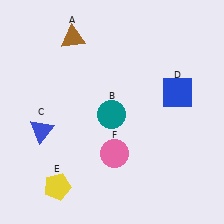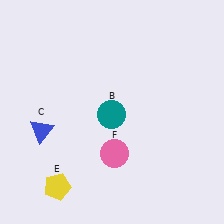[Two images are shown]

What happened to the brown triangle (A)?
The brown triangle (A) was removed in Image 2. It was in the top-left area of Image 1.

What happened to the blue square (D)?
The blue square (D) was removed in Image 2. It was in the top-right area of Image 1.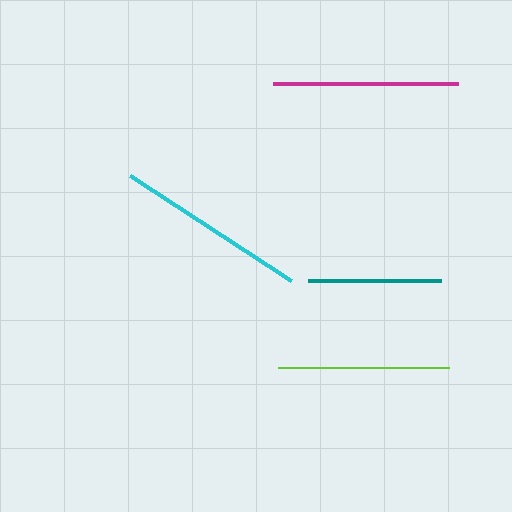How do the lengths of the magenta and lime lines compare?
The magenta and lime lines are approximately the same length.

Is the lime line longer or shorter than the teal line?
The lime line is longer than the teal line.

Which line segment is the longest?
The cyan line is the longest at approximately 192 pixels.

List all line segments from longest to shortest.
From longest to shortest: cyan, magenta, lime, teal.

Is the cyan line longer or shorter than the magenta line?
The cyan line is longer than the magenta line.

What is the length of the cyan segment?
The cyan segment is approximately 192 pixels long.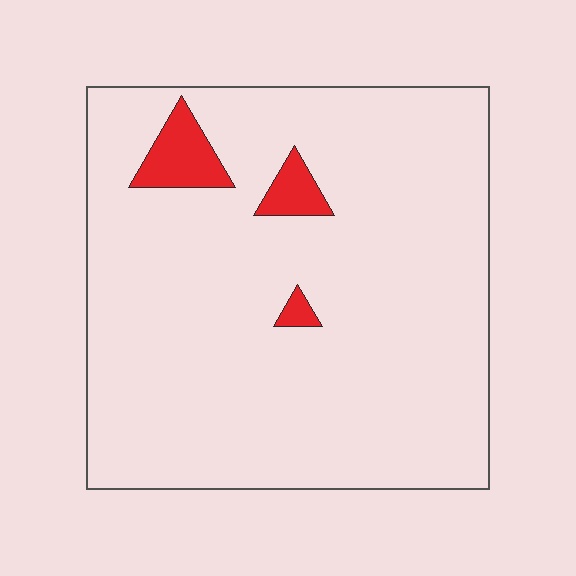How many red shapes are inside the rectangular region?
3.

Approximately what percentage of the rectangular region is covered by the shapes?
Approximately 5%.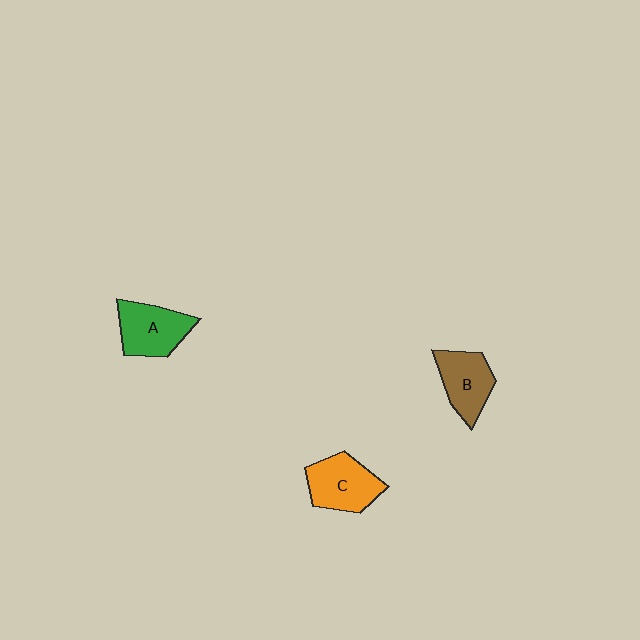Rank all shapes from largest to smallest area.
From largest to smallest: C (orange), A (green), B (brown).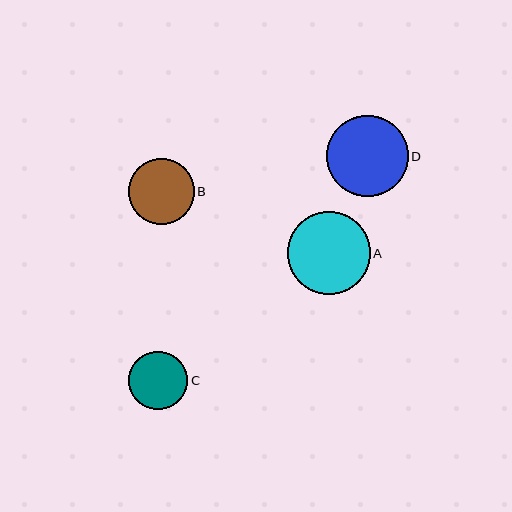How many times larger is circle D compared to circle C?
Circle D is approximately 1.4 times the size of circle C.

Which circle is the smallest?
Circle C is the smallest with a size of approximately 59 pixels.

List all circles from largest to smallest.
From largest to smallest: A, D, B, C.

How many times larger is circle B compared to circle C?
Circle B is approximately 1.1 times the size of circle C.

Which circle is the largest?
Circle A is the largest with a size of approximately 83 pixels.